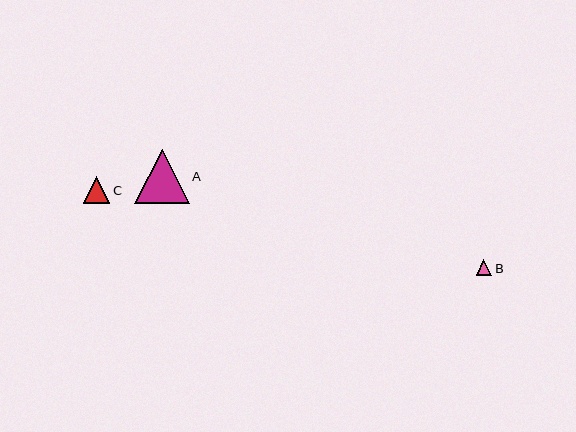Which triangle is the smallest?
Triangle B is the smallest with a size of approximately 16 pixels.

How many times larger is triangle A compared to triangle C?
Triangle A is approximately 2.1 times the size of triangle C.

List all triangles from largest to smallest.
From largest to smallest: A, C, B.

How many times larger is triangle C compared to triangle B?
Triangle C is approximately 1.7 times the size of triangle B.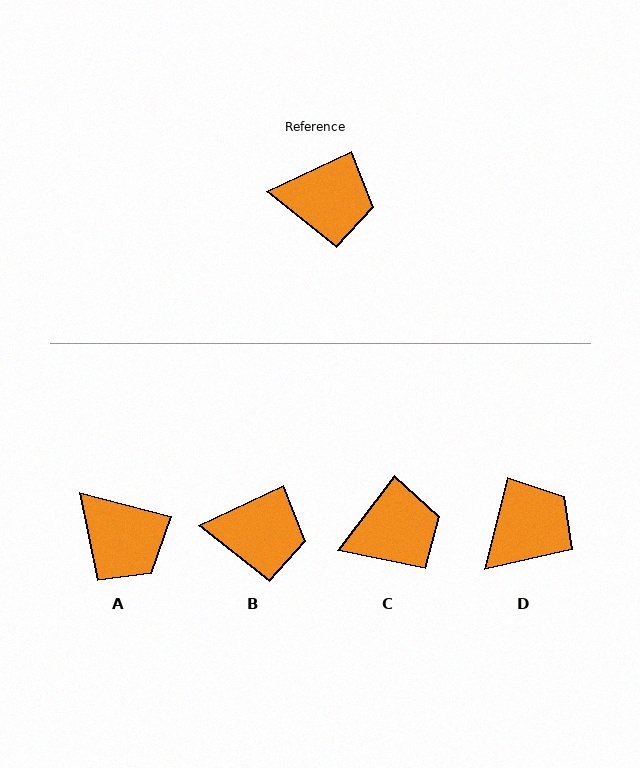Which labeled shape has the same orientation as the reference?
B.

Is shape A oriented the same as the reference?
No, it is off by about 40 degrees.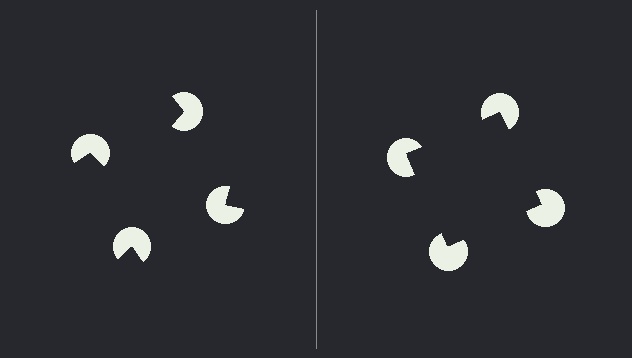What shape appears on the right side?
An illusory square.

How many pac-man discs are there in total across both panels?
8 — 4 on each side.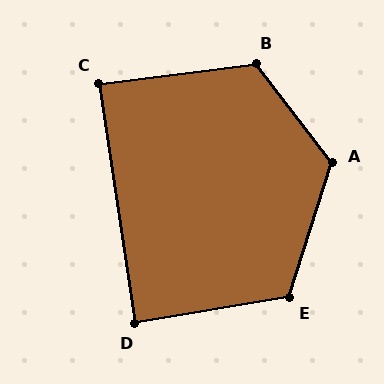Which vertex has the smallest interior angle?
C, at approximately 88 degrees.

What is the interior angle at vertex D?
Approximately 89 degrees (approximately right).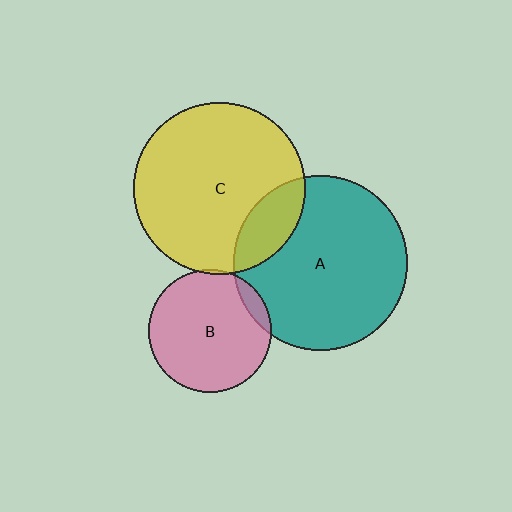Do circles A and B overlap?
Yes.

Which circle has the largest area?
Circle A (teal).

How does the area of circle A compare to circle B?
Approximately 2.0 times.